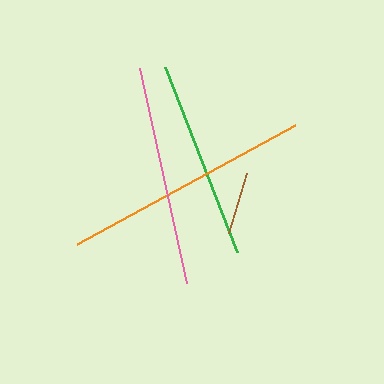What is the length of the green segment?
The green segment is approximately 199 pixels long.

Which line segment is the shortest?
The brown line is the shortest at approximately 63 pixels.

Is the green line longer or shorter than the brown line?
The green line is longer than the brown line.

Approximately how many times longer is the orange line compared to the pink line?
The orange line is approximately 1.1 times the length of the pink line.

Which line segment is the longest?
The orange line is the longest at approximately 248 pixels.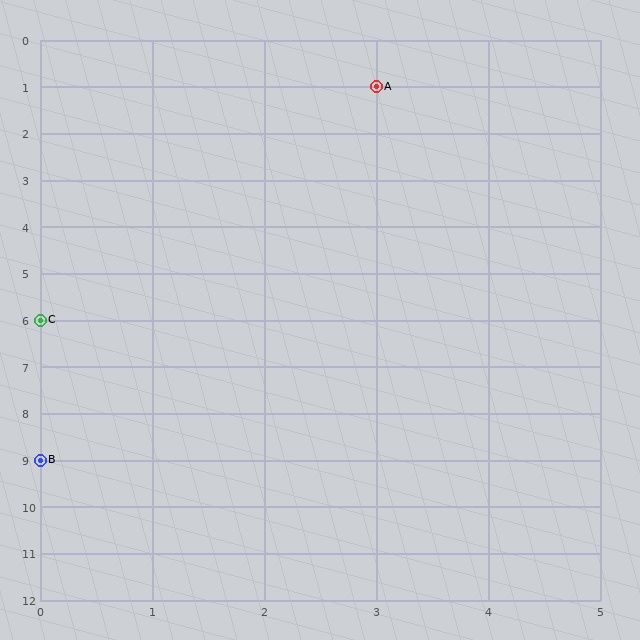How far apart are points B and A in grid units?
Points B and A are 3 columns and 8 rows apart (about 8.5 grid units diagonally).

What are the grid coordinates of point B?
Point B is at grid coordinates (0, 9).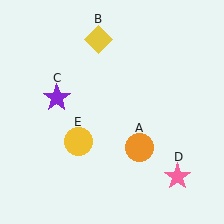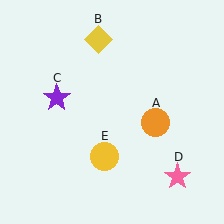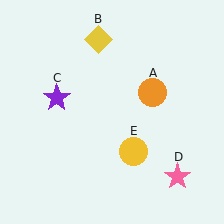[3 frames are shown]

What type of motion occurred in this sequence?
The orange circle (object A), yellow circle (object E) rotated counterclockwise around the center of the scene.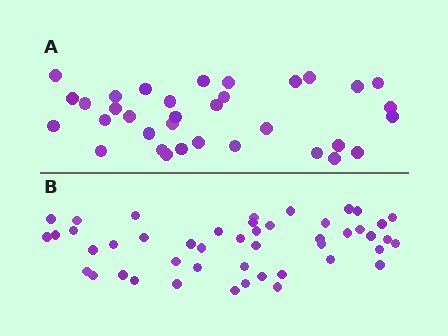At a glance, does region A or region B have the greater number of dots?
Region B (the bottom region) has more dots.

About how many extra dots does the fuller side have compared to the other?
Region B has approximately 15 more dots than region A.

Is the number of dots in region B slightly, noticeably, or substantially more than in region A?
Region B has noticeably more, but not dramatically so. The ratio is roughly 1.4 to 1.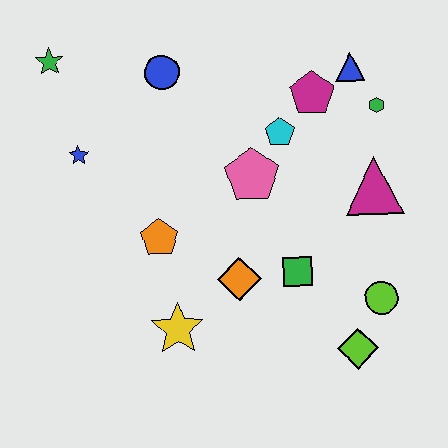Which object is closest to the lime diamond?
The lime circle is closest to the lime diamond.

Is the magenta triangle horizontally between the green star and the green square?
No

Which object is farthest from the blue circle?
The lime diamond is farthest from the blue circle.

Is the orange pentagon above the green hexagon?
No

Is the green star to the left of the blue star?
Yes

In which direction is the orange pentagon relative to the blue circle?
The orange pentagon is below the blue circle.